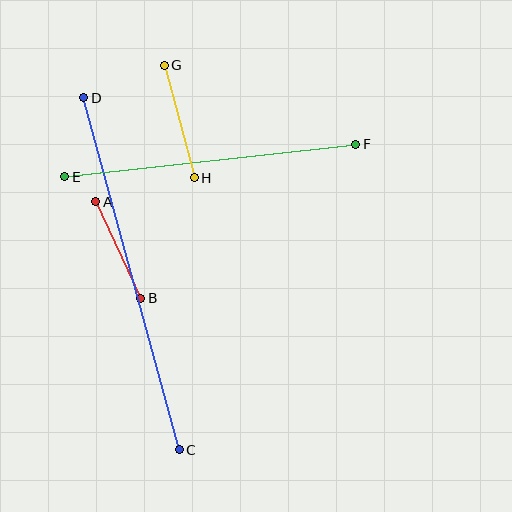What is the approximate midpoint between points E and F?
The midpoint is at approximately (210, 161) pixels.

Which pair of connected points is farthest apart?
Points C and D are farthest apart.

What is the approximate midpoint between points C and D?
The midpoint is at approximately (131, 274) pixels.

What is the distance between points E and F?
The distance is approximately 293 pixels.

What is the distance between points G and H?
The distance is approximately 116 pixels.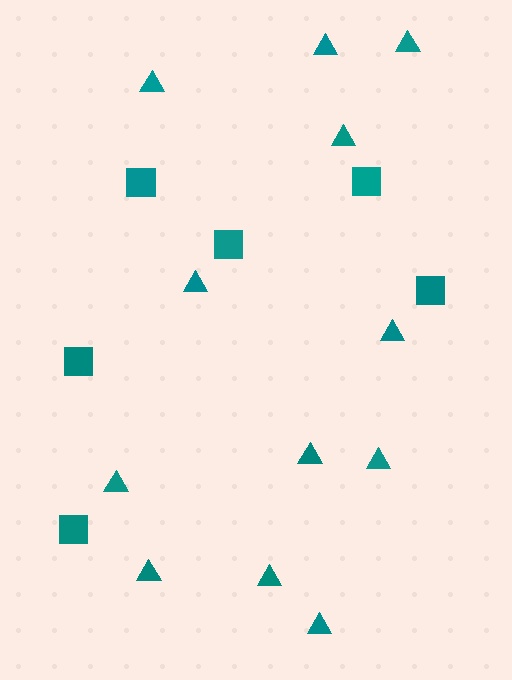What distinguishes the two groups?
There are 2 groups: one group of triangles (12) and one group of squares (6).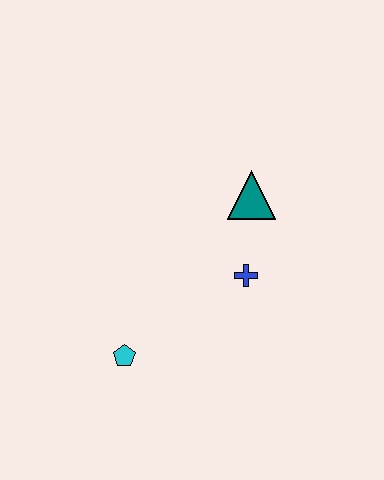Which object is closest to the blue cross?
The teal triangle is closest to the blue cross.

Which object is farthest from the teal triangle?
The cyan pentagon is farthest from the teal triangle.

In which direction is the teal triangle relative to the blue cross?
The teal triangle is above the blue cross.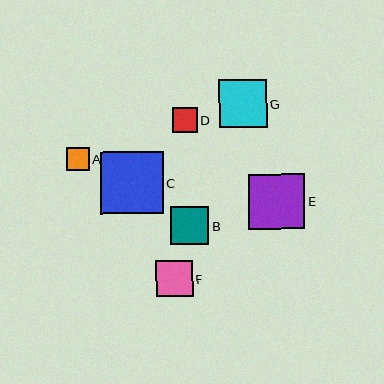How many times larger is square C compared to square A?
Square C is approximately 2.7 times the size of square A.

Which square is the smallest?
Square A is the smallest with a size of approximately 23 pixels.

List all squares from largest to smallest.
From largest to smallest: C, E, G, B, F, D, A.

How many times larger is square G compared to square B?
Square G is approximately 1.3 times the size of square B.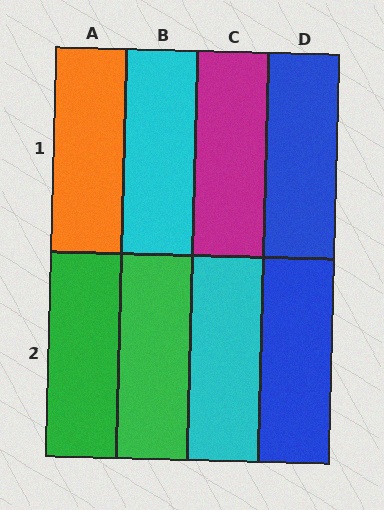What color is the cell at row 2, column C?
Cyan.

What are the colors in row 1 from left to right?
Orange, cyan, magenta, blue.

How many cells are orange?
1 cell is orange.